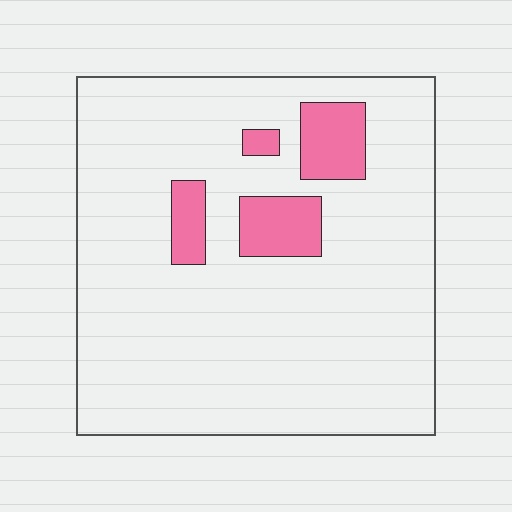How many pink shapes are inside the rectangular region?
4.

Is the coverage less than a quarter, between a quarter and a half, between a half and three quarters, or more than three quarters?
Less than a quarter.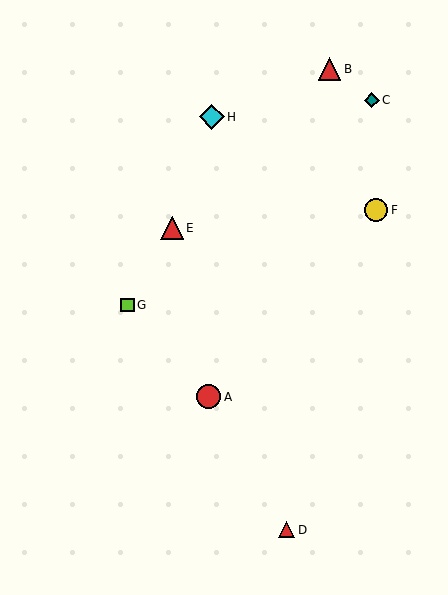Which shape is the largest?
The red circle (labeled A) is the largest.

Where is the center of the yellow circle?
The center of the yellow circle is at (376, 210).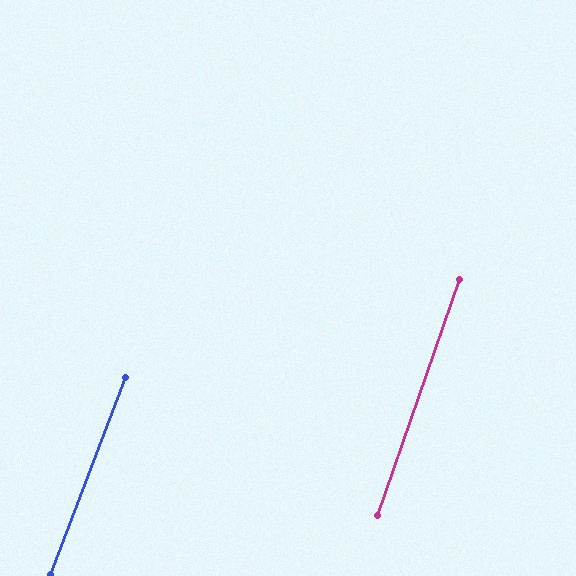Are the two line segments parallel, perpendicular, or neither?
Parallel — their directions differ by only 1.4°.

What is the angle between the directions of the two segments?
Approximately 1 degree.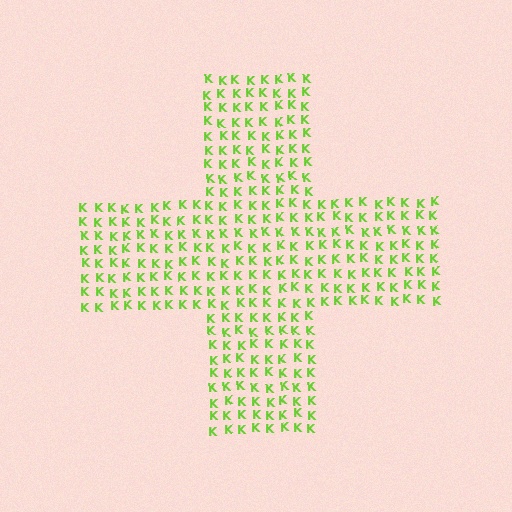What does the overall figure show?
The overall figure shows a cross.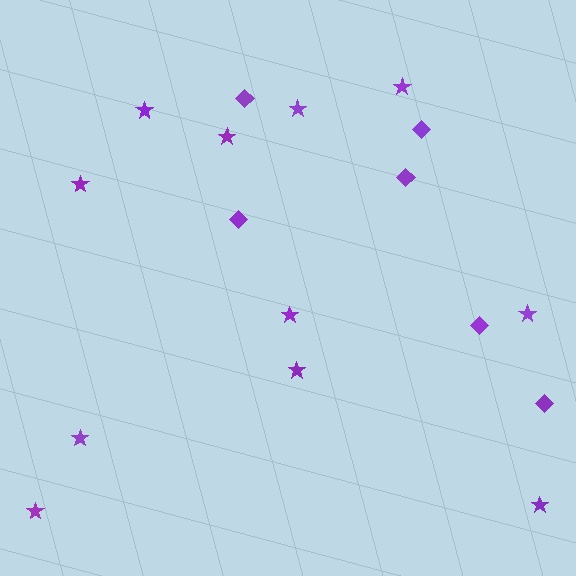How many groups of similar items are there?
There are 2 groups: one group of diamonds (6) and one group of stars (11).